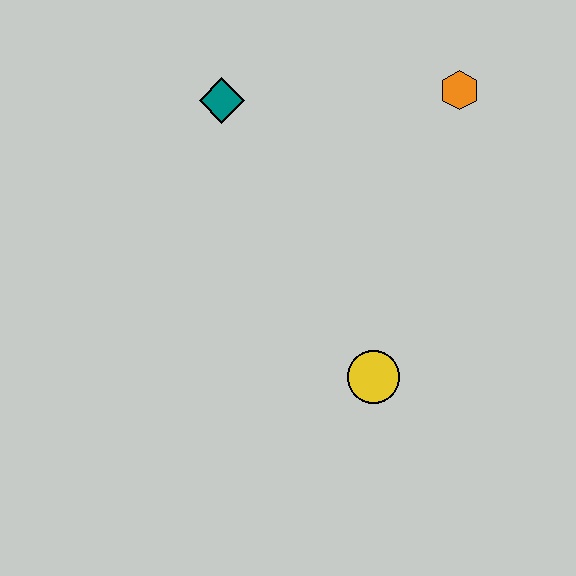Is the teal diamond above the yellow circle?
Yes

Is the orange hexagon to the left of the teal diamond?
No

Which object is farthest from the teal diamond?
The yellow circle is farthest from the teal diamond.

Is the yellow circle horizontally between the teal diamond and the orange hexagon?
Yes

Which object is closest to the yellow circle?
The orange hexagon is closest to the yellow circle.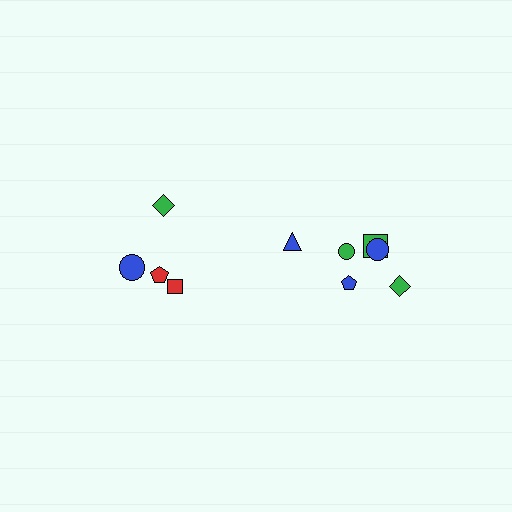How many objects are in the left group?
There are 4 objects.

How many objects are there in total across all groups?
There are 10 objects.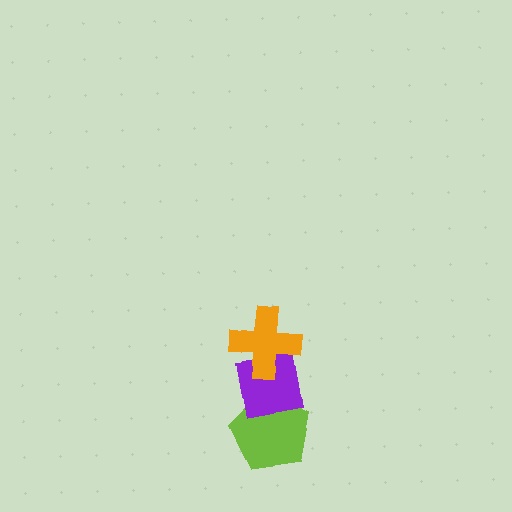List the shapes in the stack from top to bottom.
From top to bottom: the orange cross, the purple square, the lime pentagon.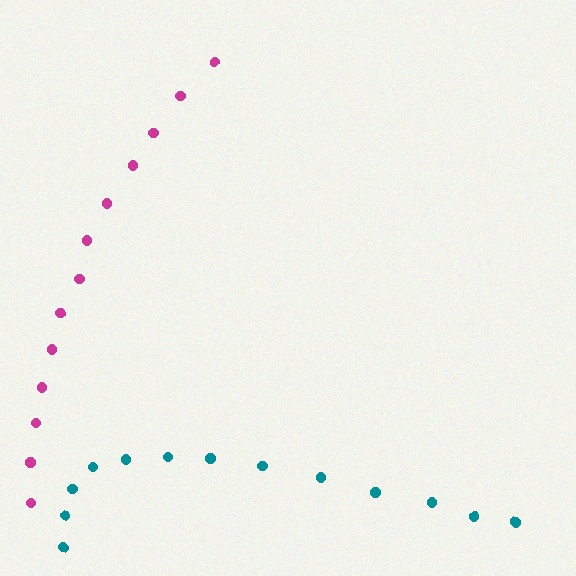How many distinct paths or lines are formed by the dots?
There are 2 distinct paths.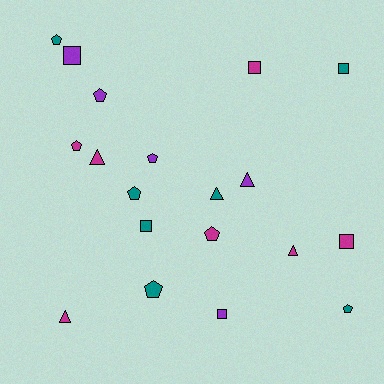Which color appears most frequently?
Teal, with 7 objects.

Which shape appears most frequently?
Pentagon, with 8 objects.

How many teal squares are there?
There are 2 teal squares.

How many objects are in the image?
There are 19 objects.